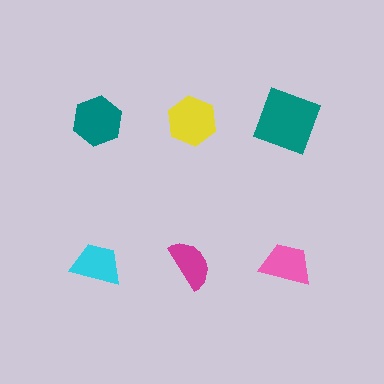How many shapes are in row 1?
3 shapes.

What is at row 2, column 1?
A cyan trapezoid.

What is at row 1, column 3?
A teal square.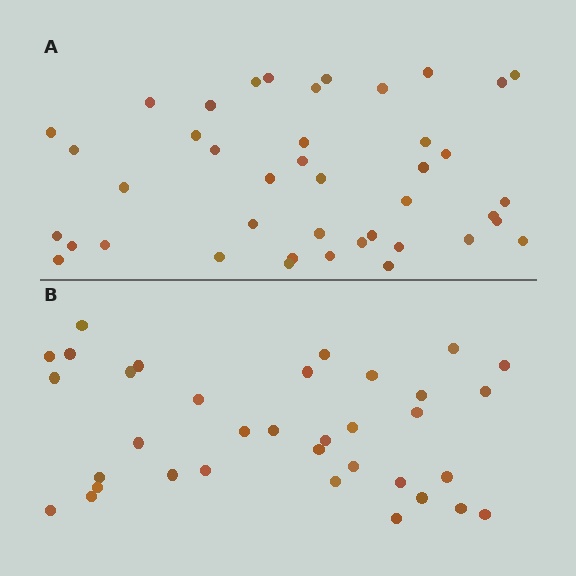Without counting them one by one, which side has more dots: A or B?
Region A (the top region) has more dots.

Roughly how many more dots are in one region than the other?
Region A has roughly 8 or so more dots than region B.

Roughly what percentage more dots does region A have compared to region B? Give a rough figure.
About 20% more.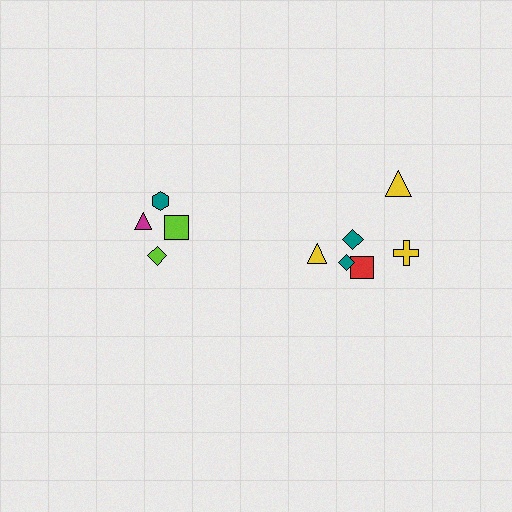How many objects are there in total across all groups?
There are 10 objects.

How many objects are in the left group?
There are 4 objects.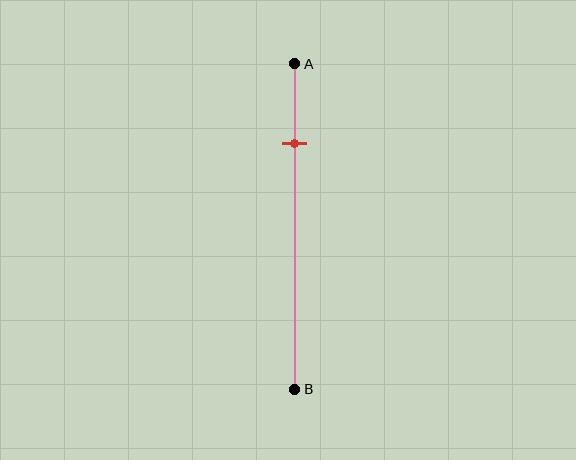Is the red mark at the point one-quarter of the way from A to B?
Yes, the mark is approximately at the one-quarter point.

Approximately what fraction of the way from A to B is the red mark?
The red mark is approximately 25% of the way from A to B.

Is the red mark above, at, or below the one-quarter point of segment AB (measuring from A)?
The red mark is approximately at the one-quarter point of segment AB.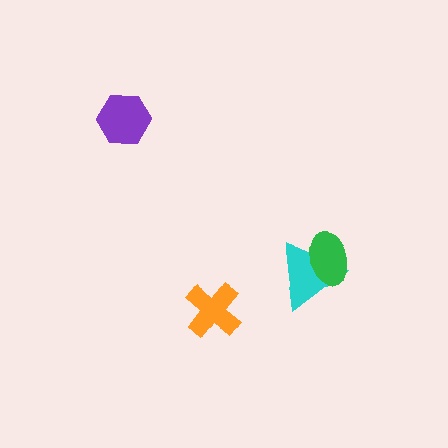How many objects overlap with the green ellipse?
1 object overlaps with the green ellipse.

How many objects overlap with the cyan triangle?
1 object overlaps with the cyan triangle.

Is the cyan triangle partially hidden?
Yes, it is partially covered by another shape.